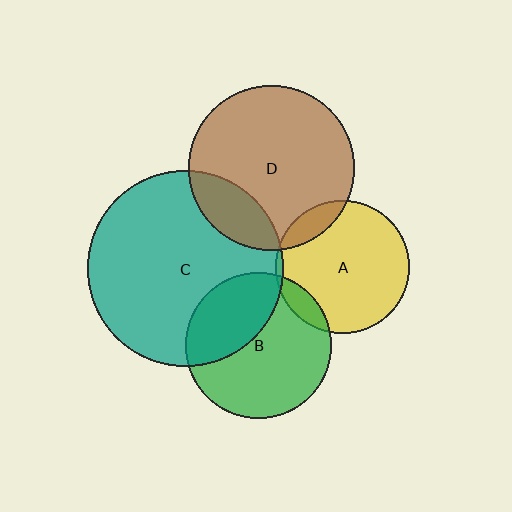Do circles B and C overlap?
Yes.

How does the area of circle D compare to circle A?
Approximately 1.5 times.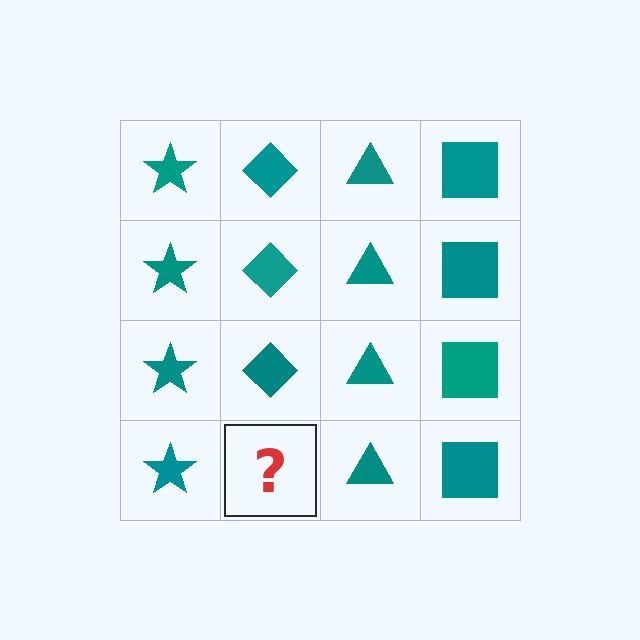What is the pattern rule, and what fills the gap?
The rule is that each column has a consistent shape. The gap should be filled with a teal diamond.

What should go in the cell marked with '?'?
The missing cell should contain a teal diamond.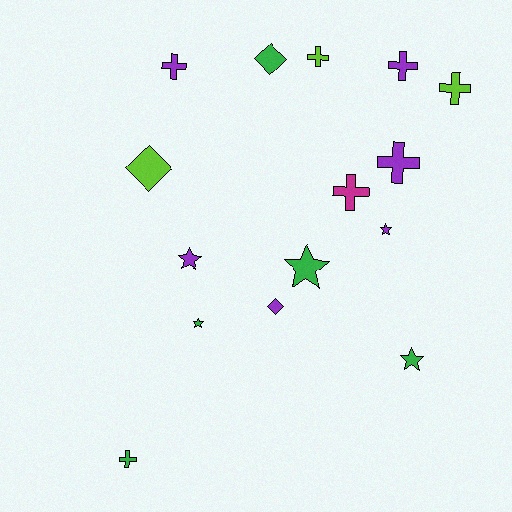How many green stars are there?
There are 3 green stars.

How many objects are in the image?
There are 15 objects.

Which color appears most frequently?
Purple, with 6 objects.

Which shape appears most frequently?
Cross, with 7 objects.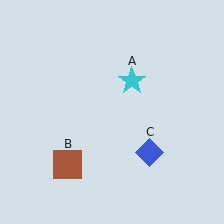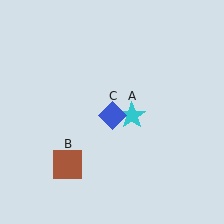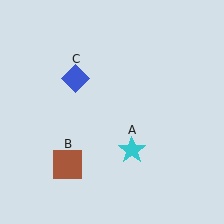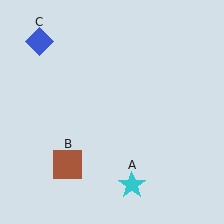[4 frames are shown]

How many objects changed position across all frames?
2 objects changed position: cyan star (object A), blue diamond (object C).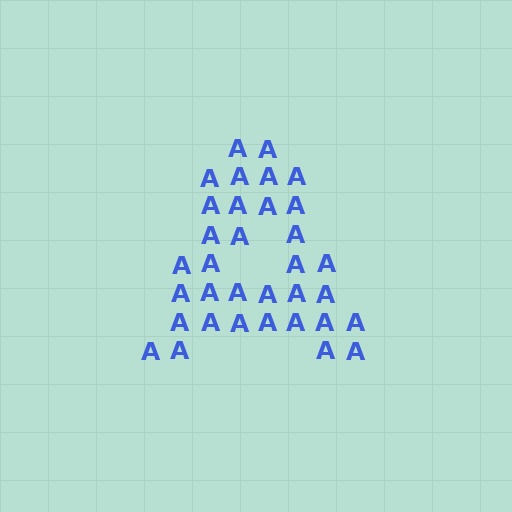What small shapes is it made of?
It is made of small letter A's.